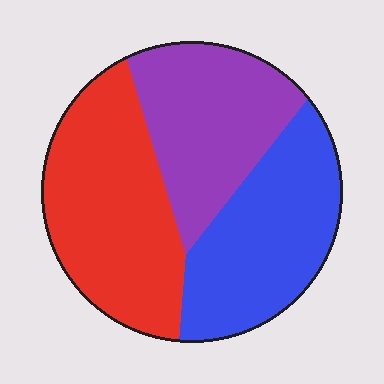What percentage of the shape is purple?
Purple takes up about one third (1/3) of the shape.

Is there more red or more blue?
Red.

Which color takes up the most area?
Red, at roughly 40%.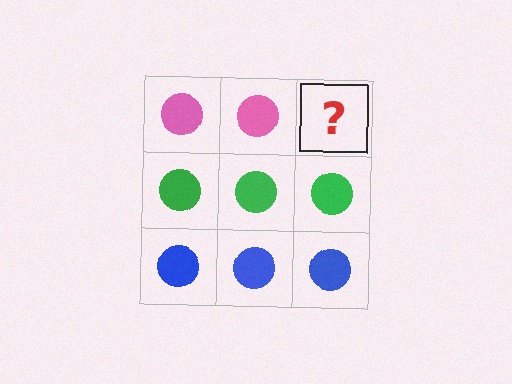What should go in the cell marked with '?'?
The missing cell should contain a pink circle.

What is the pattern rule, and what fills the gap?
The rule is that each row has a consistent color. The gap should be filled with a pink circle.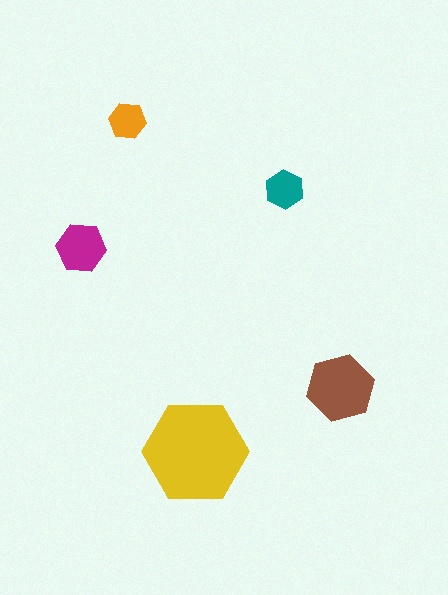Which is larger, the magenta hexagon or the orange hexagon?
The magenta one.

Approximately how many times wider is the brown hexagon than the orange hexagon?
About 2 times wider.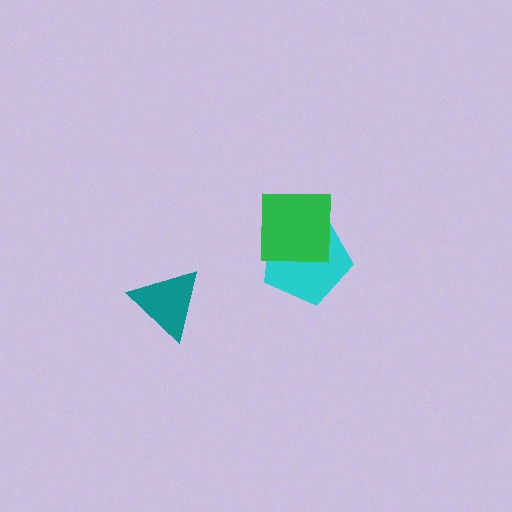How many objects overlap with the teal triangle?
0 objects overlap with the teal triangle.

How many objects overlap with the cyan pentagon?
1 object overlaps with the cyan pentagon.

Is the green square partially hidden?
No, no other shape covers it.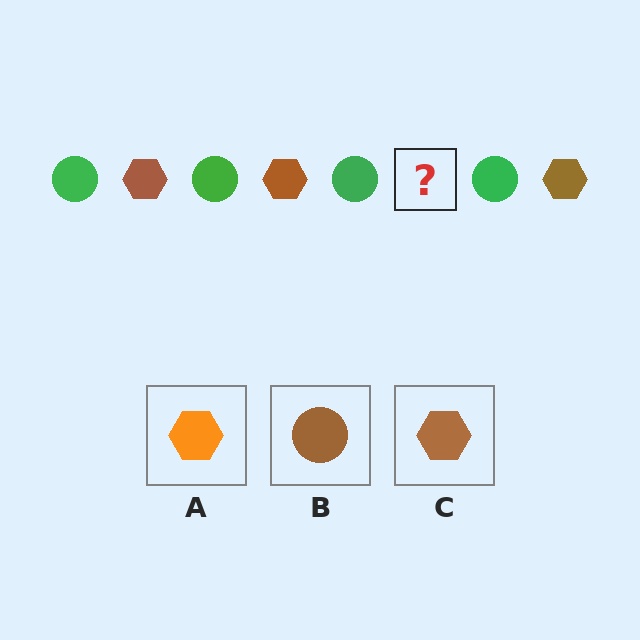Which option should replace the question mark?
Option C.